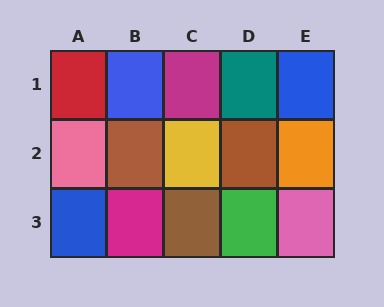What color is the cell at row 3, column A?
Blue.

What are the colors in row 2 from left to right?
Pink, brown, yellow, brown, orange.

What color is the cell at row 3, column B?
Magenta.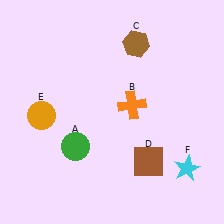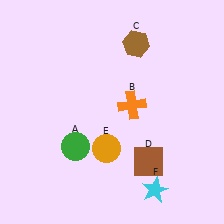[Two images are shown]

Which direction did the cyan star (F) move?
The cyan star (F) moved left.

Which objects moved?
The objects that moved are: the orange circle (E), the cyan star (F).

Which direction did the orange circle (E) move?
The orange circle (E) moved right.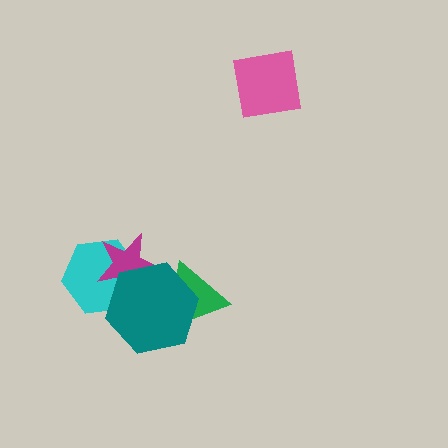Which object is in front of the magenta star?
The teal hexagon is in front of the magenta star.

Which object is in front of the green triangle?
The teal hexagon is in front of the green triangle.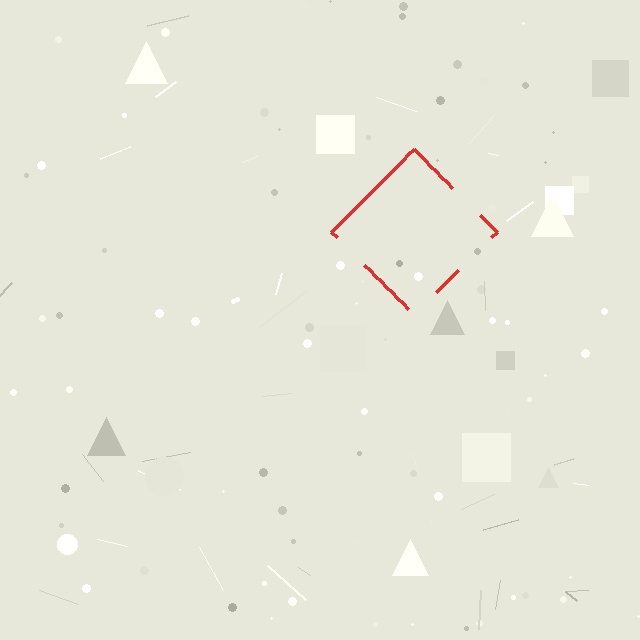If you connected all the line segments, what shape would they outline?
They would outline a diamond.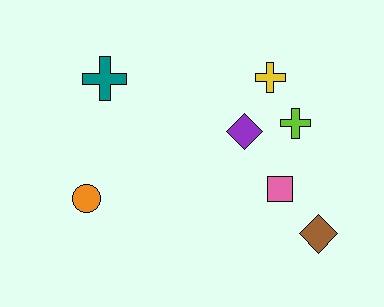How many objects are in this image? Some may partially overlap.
There are 7 objects.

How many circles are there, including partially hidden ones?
There is 1 circle.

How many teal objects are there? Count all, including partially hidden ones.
There is 1 teal object.